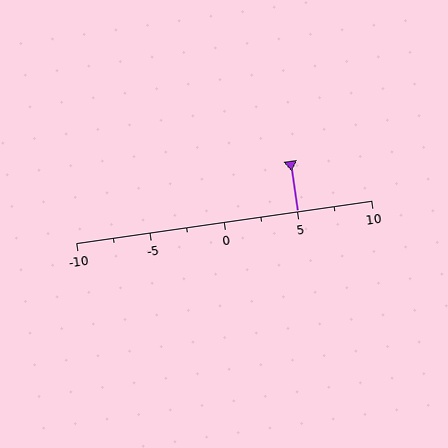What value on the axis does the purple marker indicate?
The marker indicates approximately 5.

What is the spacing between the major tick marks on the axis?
The major ticks are spaced 5 apart.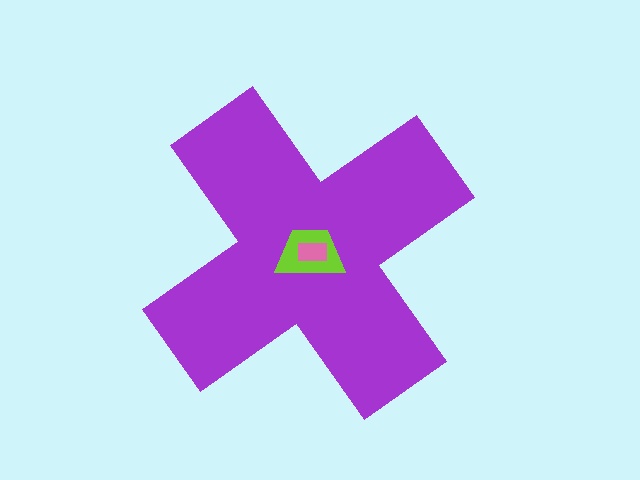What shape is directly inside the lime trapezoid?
The pink rectangle.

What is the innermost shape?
The pink rectangle.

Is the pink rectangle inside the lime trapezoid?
Yes.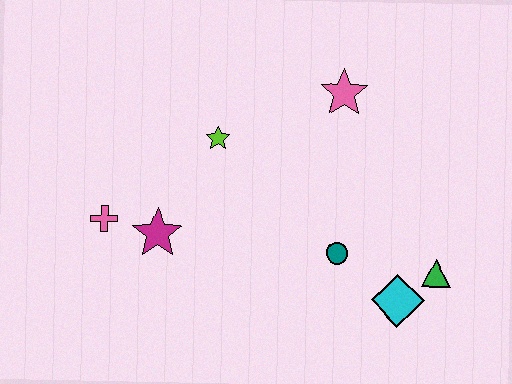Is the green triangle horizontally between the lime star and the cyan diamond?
No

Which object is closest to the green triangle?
The cyan diamond is closest to the green triangle.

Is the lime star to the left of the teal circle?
Yes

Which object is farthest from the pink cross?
The green triangle is farthest from the pink cross.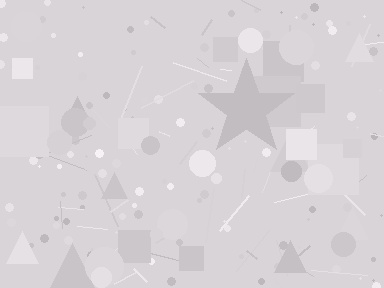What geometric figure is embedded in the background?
A star is embedded in the background.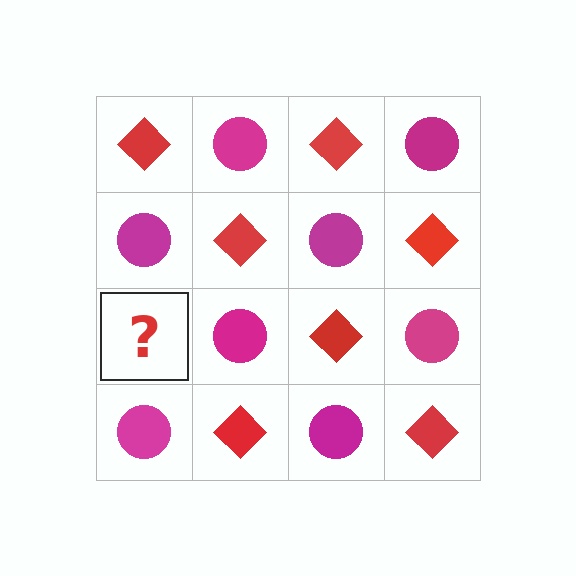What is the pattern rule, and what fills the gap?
The rule is that it alternates red diamond and magenta circle in a checkerboard pattern. The gap should be filled with a red diamond.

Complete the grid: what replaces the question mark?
The question mark should be replaced with a red diamond.